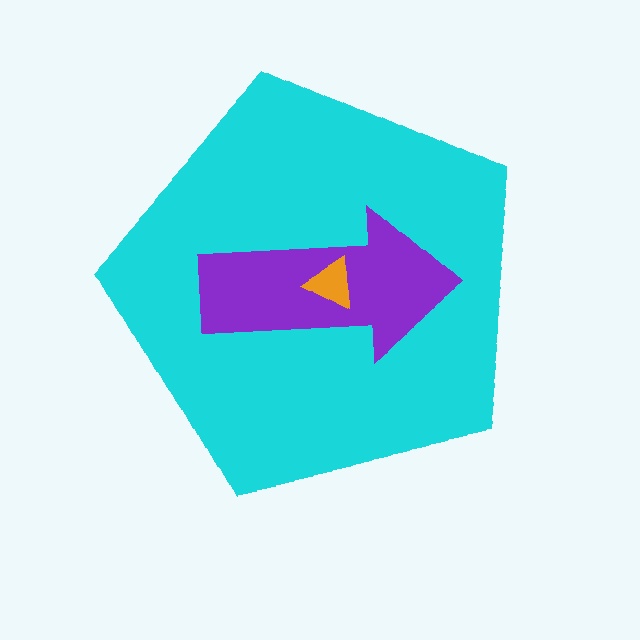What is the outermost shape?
The cyan pentagon.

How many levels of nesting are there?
3.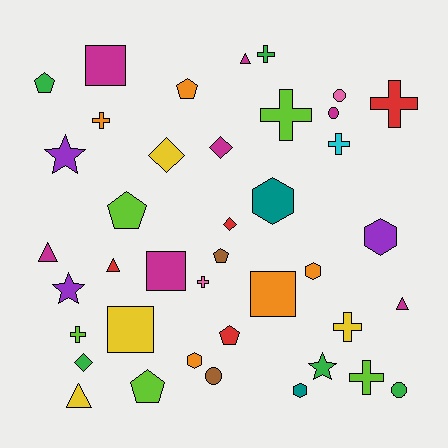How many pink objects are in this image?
There are 2 pink objects.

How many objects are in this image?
There are 40 objects.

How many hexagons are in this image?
There are 5 hexagons.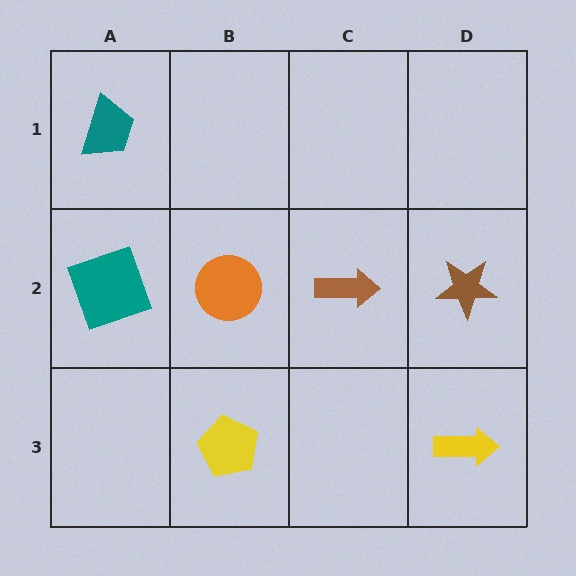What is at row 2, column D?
A brown star.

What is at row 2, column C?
A brown arrow.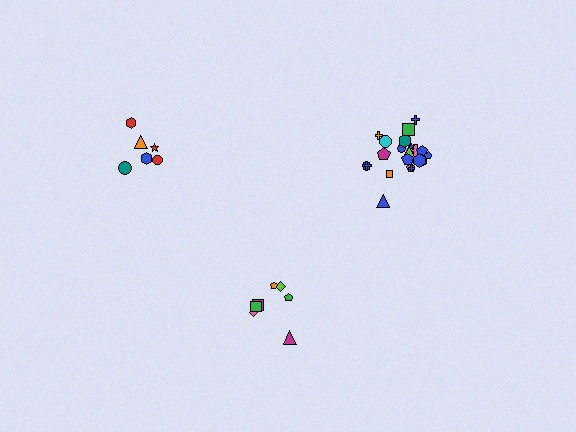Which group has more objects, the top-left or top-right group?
The top-right group.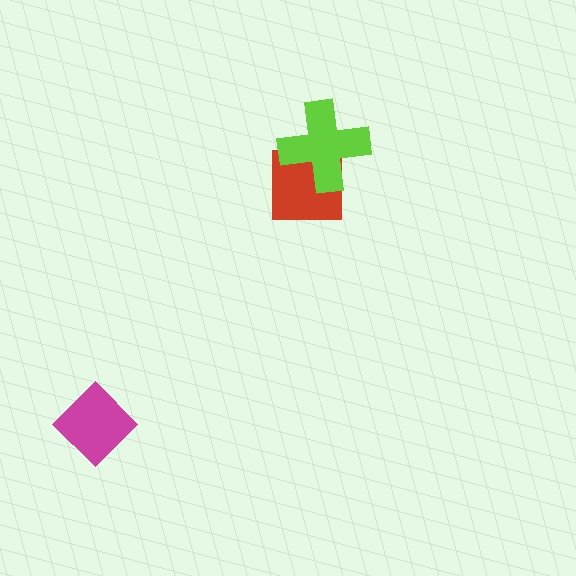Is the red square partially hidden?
Yes, it is partially covered by another shape.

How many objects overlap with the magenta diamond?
0 objects overlap with the magenta diamond.